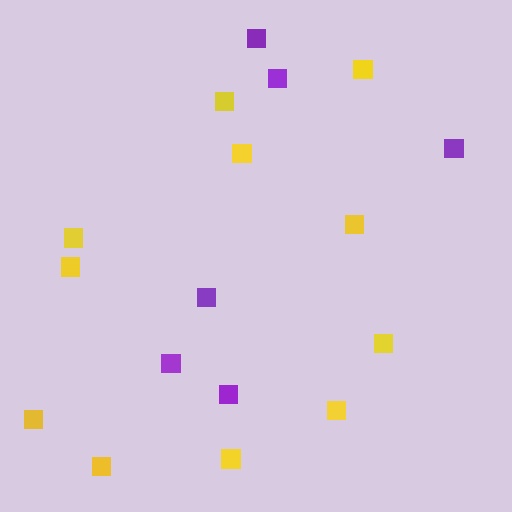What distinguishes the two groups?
There are 2 groups: one group of yellow squares (11) and one group of purple squares (6).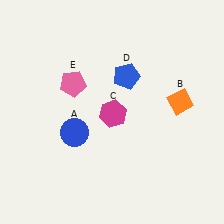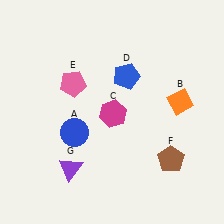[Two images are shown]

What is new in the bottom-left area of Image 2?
A purple triangle (G) was added in the bottom-left area of Image 2.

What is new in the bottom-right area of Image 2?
A brown pentagon (F) was added in the bottom-right area of Image 2.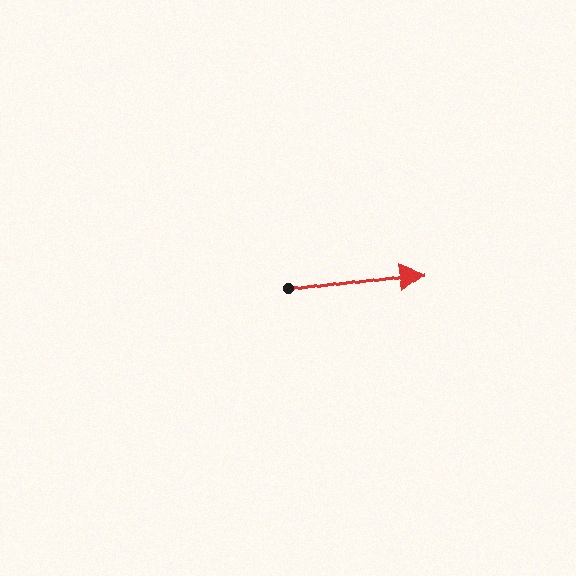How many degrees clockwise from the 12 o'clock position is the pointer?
Approximately 81 degrees.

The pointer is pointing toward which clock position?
Roughly 3 o'clock.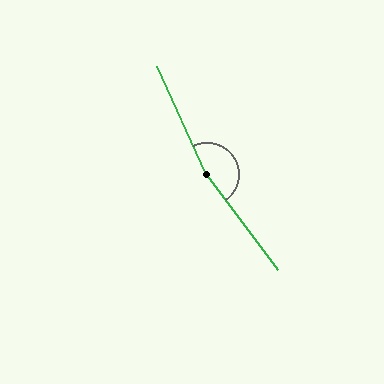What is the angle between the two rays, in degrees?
Approximately 168 degrees.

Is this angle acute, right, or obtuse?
It is obtuse.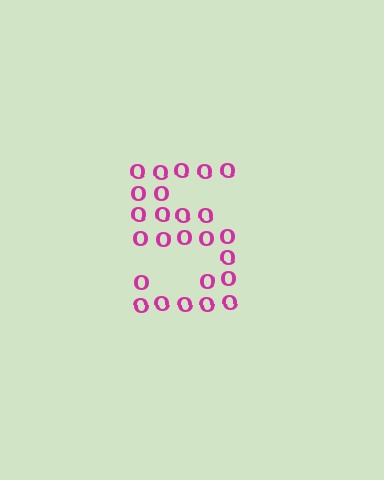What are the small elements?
The small elements are letter O's.